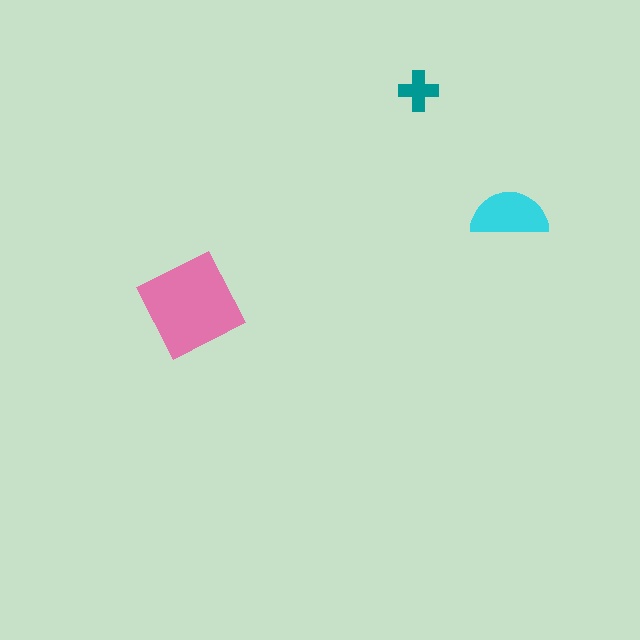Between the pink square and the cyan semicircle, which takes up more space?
The pink square.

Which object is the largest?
The pink square.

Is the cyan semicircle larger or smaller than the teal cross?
Larger.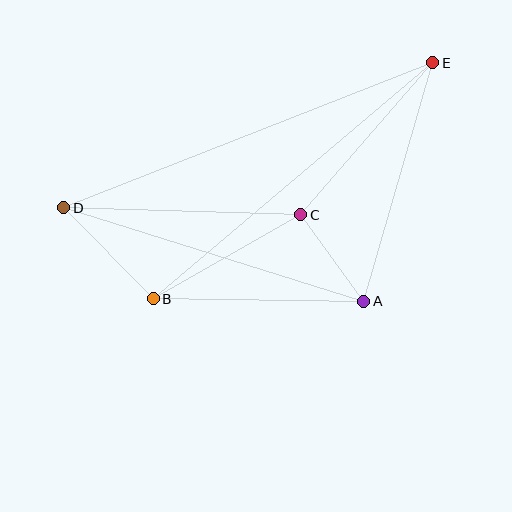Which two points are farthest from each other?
Points D and E are farthest from each other.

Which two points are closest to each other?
Points A and C are closest to each other.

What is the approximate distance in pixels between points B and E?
The distance between B and E is approximately 366 pixels.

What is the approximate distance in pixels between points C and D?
The distance between C and D is approximately 237 pixels.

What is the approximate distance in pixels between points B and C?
The distance between B and C is approximately 170 pixels.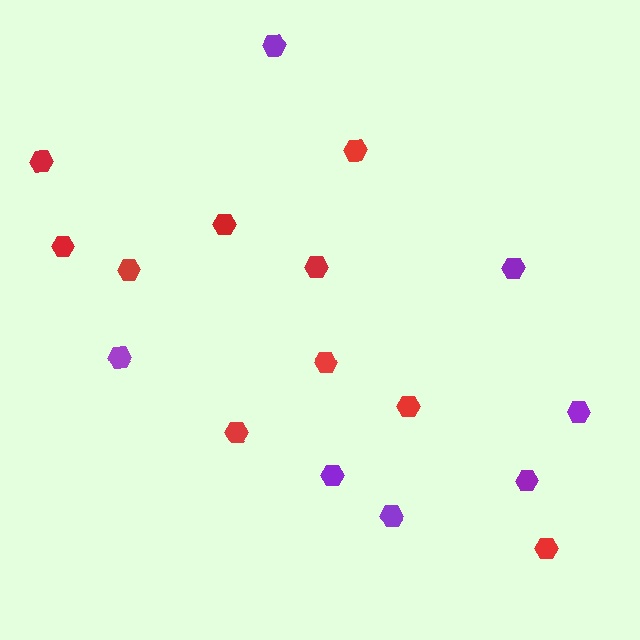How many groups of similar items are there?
There are 2 groups: one group of purple hexagons (7) and one group of red hexagons (10).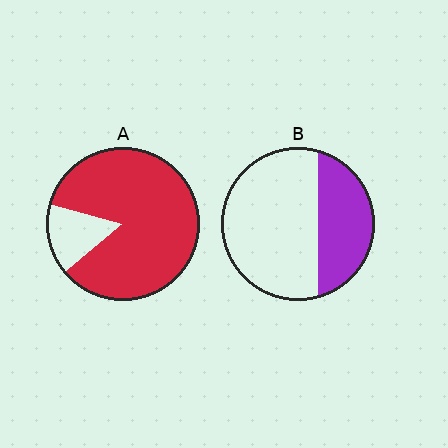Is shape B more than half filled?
No.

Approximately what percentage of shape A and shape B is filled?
A is approximately 85% and B is approximately 35%.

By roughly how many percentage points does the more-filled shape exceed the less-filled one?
By roughly 50 percentage points (A over B).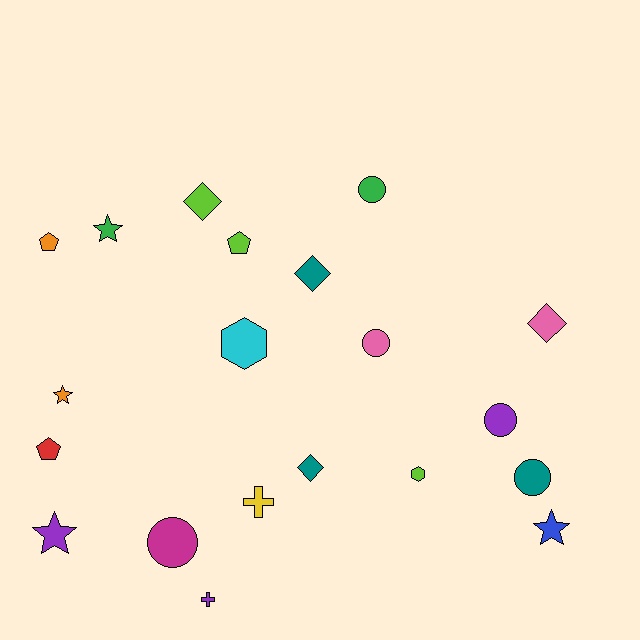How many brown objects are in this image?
There are no brown objects.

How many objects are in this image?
There are 20 objects.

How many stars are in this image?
There are 4 stars.